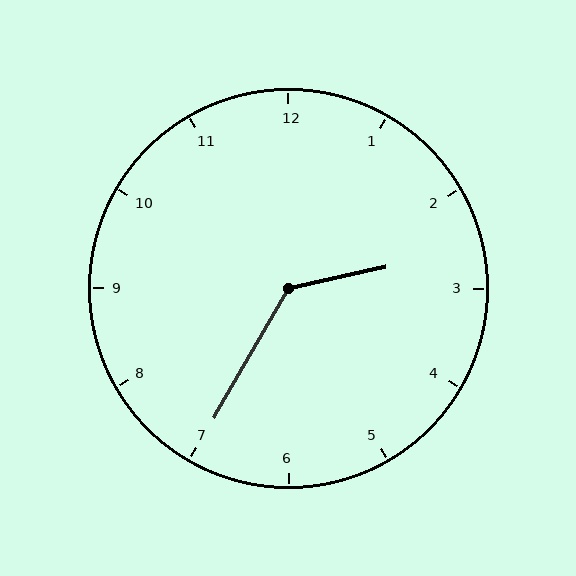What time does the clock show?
2:35.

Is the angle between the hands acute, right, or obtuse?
It is obtuse.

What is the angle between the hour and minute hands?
Approximately 132 degrees.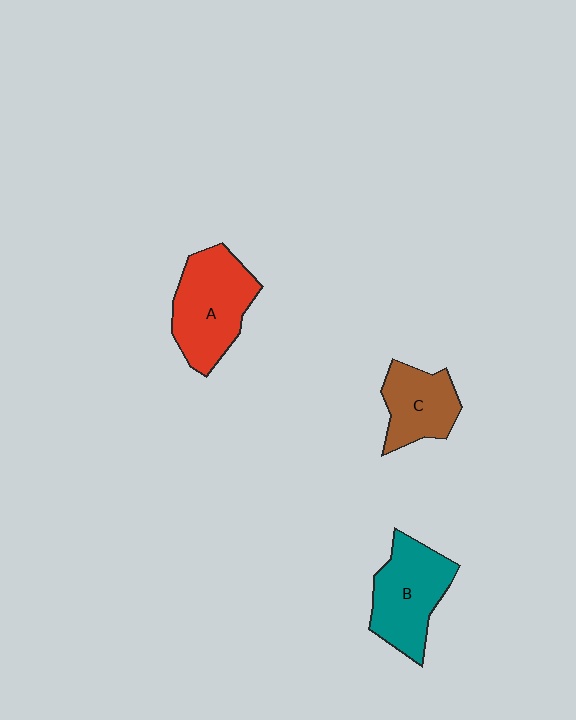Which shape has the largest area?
Shape A (red).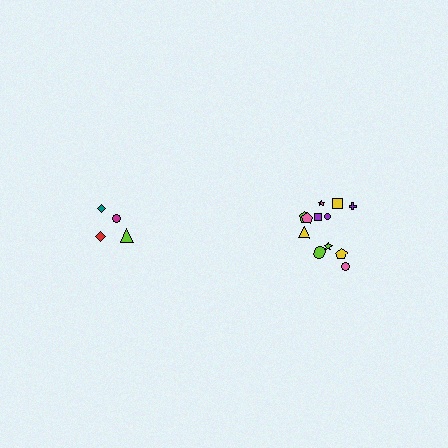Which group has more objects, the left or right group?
The right group.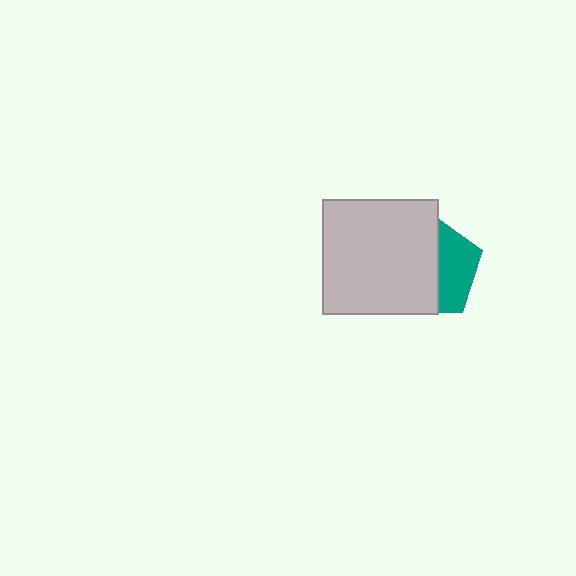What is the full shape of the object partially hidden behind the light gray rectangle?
The partially hidden object is a teal pentagon.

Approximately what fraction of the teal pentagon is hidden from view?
Roughly 63% of the teal pentagon is hidden behind the light gray rectangle.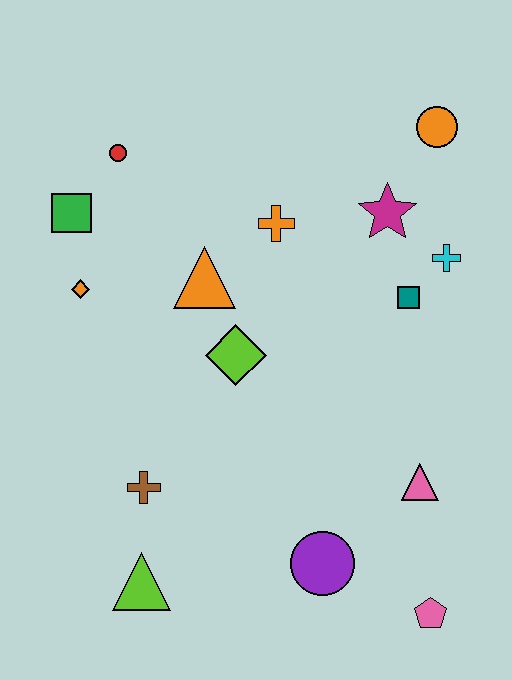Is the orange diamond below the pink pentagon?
No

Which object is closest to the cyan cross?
The teal square is closest to the cyan cross.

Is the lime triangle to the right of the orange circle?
No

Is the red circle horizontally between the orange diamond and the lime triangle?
Yes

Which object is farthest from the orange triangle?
The pink pentagon is farthest from the orange triangle.